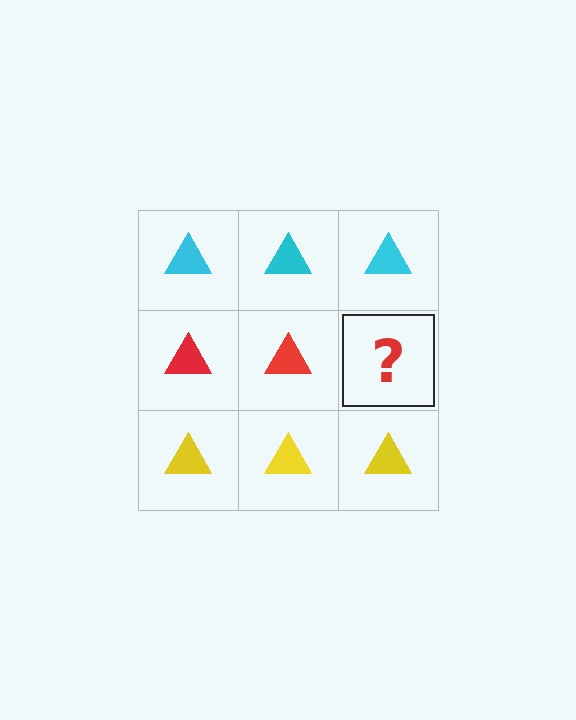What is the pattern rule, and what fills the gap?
The rule is that each row has a consistent color. The gap should be filled with a red triangle.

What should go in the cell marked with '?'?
The missing cell should contain a red triangle.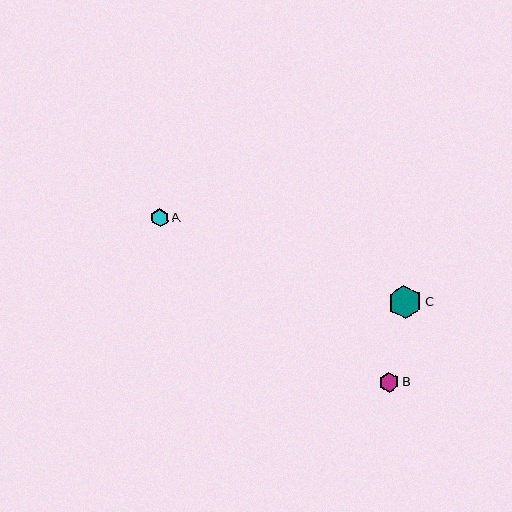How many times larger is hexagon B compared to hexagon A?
Hexagon B is approximately 1.1 times the size of hexagon A.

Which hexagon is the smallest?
Hexagon A is the smallest with a size of approximately 18 pixels.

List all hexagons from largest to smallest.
From largest to smallest: C, B, A.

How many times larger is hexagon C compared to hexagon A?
Hexagon C is approximately 1.9 times the size of hexagon A.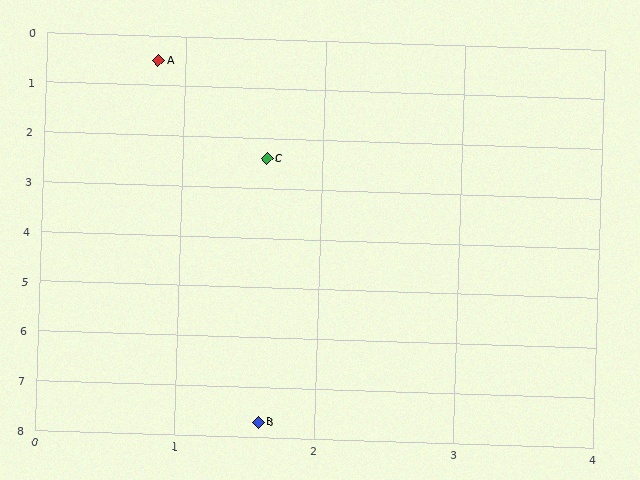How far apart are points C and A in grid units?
Points C and A are about 2.1 grid units apart.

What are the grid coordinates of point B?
Point B is at approximately (1.6, 7.7).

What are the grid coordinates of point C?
Point C is at approximately (1.6, 2.4).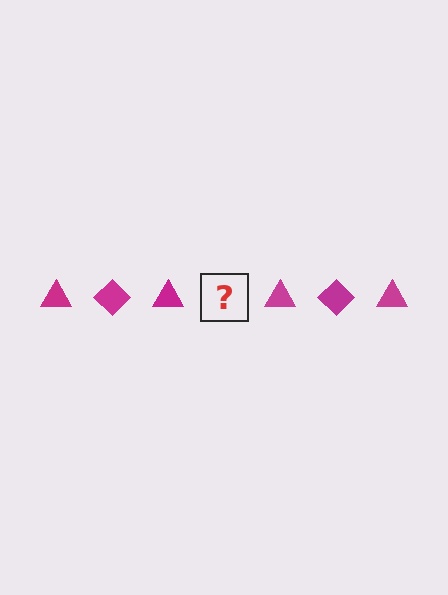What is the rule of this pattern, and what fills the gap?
The rule is that the pattern cycles through triangle, diamond shapes in magenta. The gap should be filled with a magenta diamond.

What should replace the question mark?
The question mark should be replaced with a magenta diamond.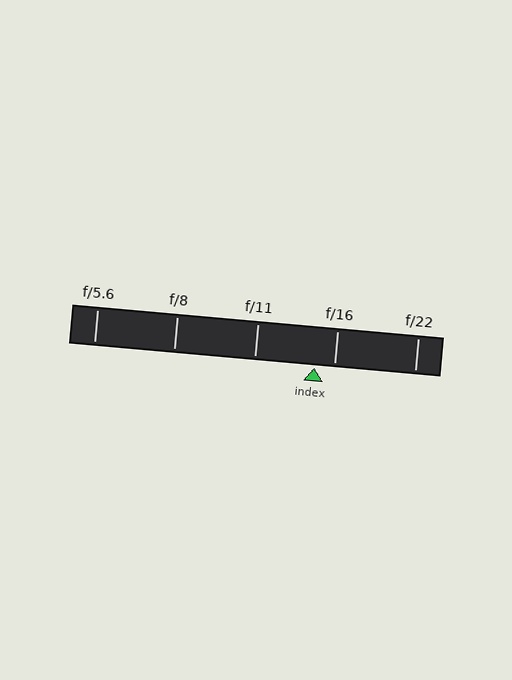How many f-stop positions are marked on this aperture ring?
There are 5 f-stop positions marked.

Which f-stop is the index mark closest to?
The index mark is closest to f/16.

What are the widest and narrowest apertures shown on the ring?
The widest aperture shown is f/5.6 and the narrowest is f/22.